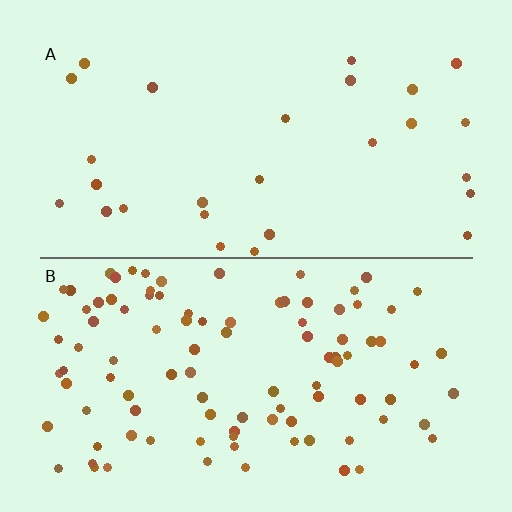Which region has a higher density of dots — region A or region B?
B (the bottom).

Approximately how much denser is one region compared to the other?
Approximately 3.7× — region B over region A.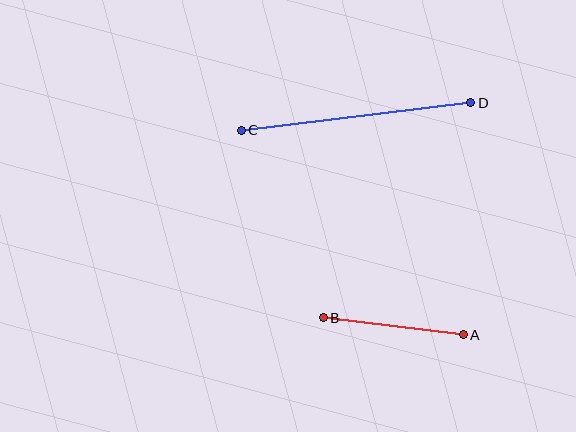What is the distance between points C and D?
The distance is approximately 231 pixels.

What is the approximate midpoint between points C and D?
The midpoint is at approximately (356, 116) pixels.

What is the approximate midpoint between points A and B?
The midpoint is at approximately (393, 326) pixels.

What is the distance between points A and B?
The distance is approximately 141 pixels.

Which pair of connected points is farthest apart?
Points C and D are farthest apart.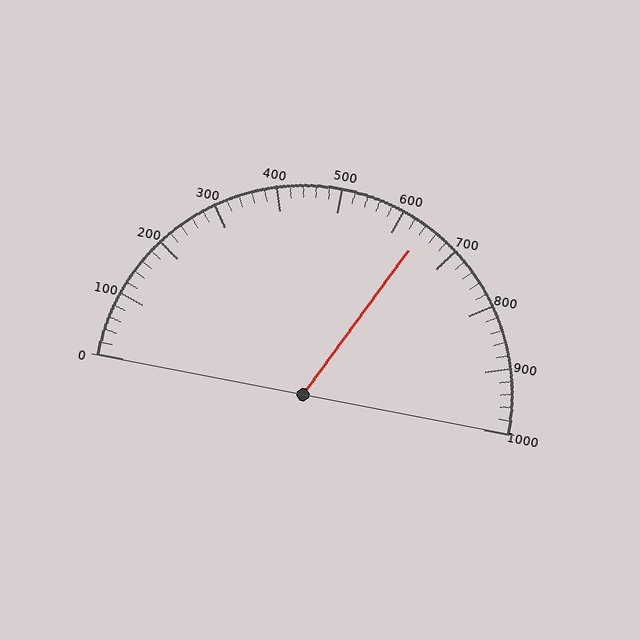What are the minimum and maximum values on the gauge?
The gauge ranges from 0 to 1000.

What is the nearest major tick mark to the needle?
The nearest major tick mark is 600.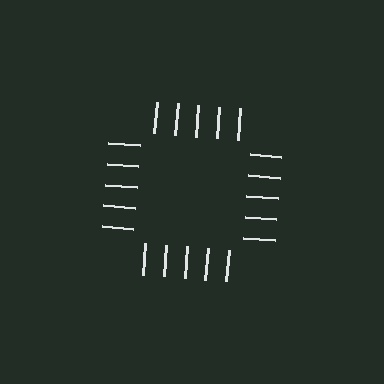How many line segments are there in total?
20 — 5 along each of the 4 edges.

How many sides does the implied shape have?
4 sides — the line-ends trace a square.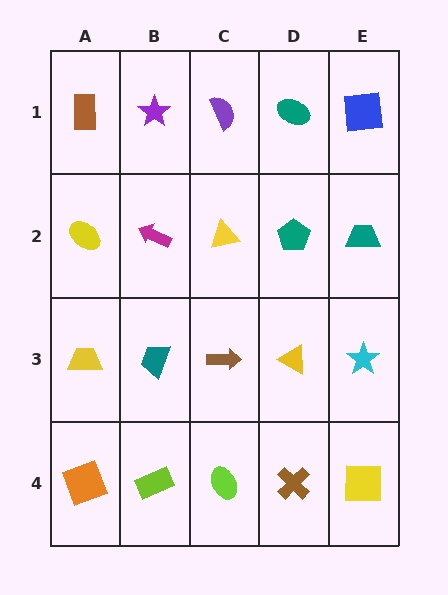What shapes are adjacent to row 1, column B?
A magenta arrow (row 2, column B), a brown rectangle (row 1, column A), a purple semicircle (row 1, column C).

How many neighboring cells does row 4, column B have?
3.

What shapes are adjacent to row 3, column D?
A teal pentagon (row 2, column D), a brown cross (row 4, column D), a brown arrow (row 3, column C), a cyan star (row 3, column E).